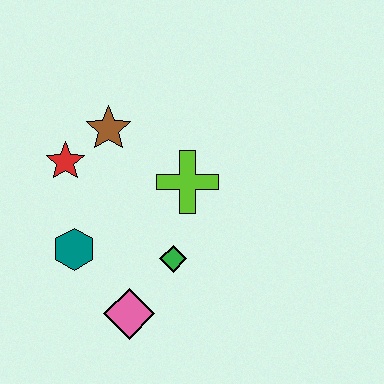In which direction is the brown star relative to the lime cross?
The brown star is to the left of the lime cross.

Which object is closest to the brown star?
The red star is closest to the brown star.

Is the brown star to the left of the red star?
No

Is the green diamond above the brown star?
No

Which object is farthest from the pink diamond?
The brown star is farthest from the pink diamond.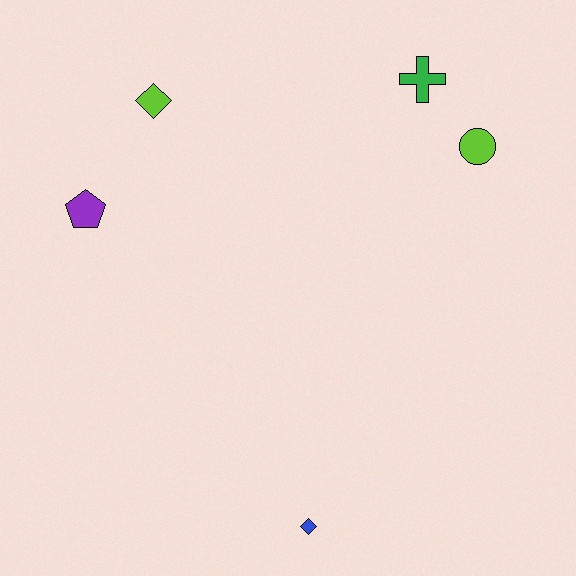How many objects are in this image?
There are 5 objects.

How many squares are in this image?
There are no squares.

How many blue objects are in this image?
There is 1 blue object.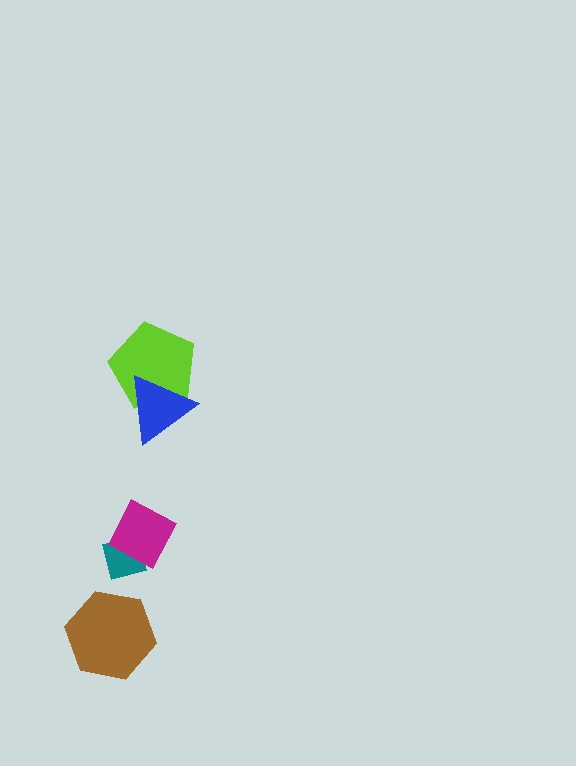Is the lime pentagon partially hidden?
Yes, it is partially covered by another shape.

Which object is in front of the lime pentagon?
The blue triangle is in front of the lime pentagon.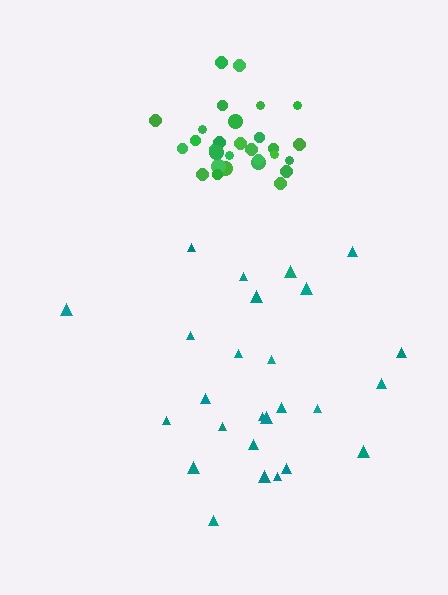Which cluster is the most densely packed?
Green.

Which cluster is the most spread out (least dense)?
Teal.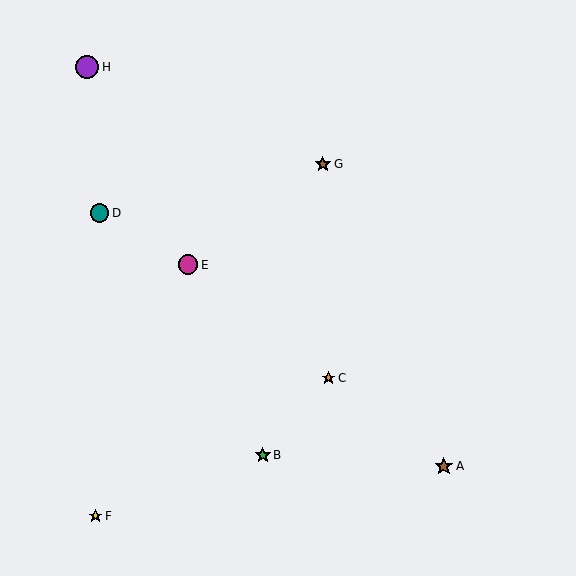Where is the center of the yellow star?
The center of the yellow star is at (96, 516).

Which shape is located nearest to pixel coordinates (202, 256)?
The magenta circle (labeled E) at (188, 265) is nearest to that location.